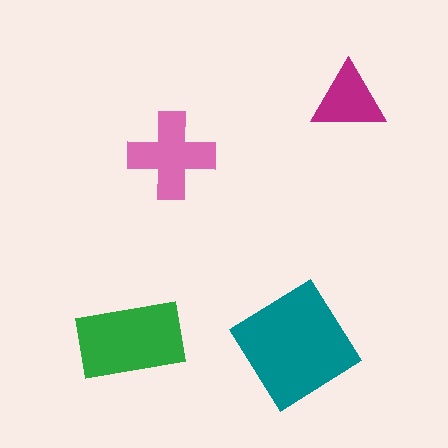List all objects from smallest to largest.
The magenta triangle, the pink cross, the green rectangle, the teal diamond.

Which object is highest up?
The magenta triangle is topmost.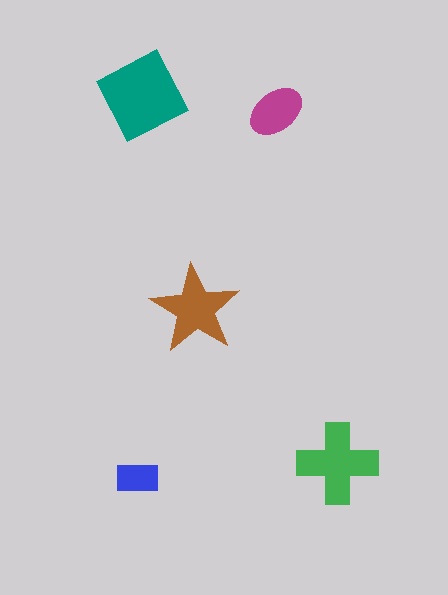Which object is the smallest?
The blue rectangle.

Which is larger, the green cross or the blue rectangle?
The green cross.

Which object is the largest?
The teal square.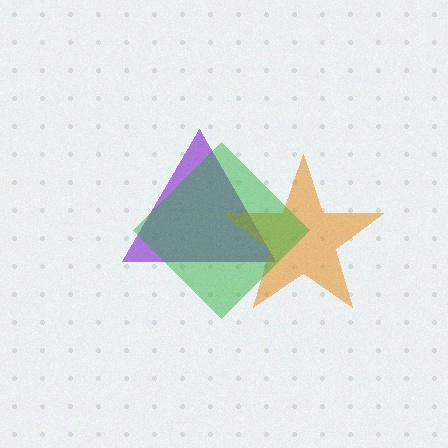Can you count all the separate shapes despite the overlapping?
Yes, there are 3 separate shapes.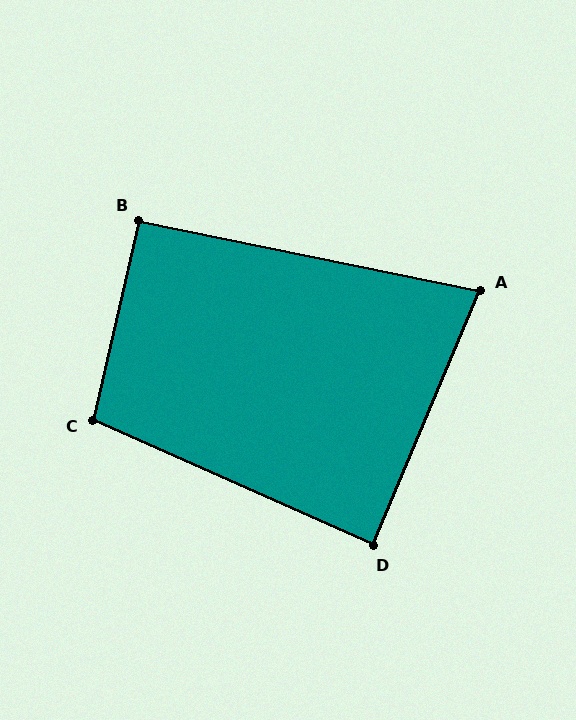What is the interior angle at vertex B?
Approximately 91 degrees (approximately right).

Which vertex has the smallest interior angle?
A, at approximately 79 degrees.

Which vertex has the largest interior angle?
C, at approximately 101 degrees.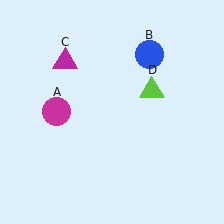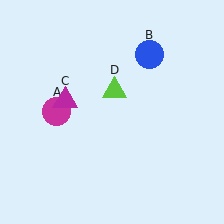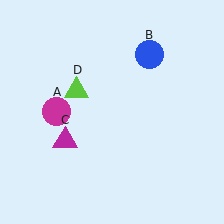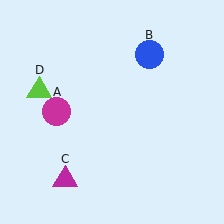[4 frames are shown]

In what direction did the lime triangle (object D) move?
The lime triangle (object D) moved left.